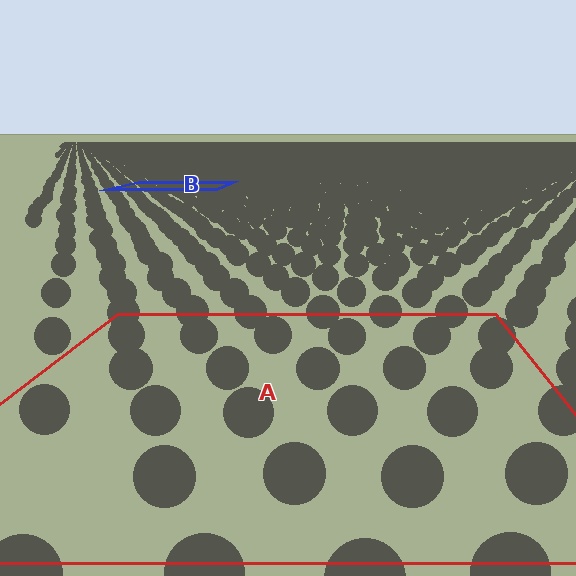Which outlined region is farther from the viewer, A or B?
Region B is farther from the viewer — the texture elements inside it appear smaller and more densely packed.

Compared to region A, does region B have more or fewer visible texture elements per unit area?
Region B has more texture elements per unit area — they are packed more densely because it is farther away.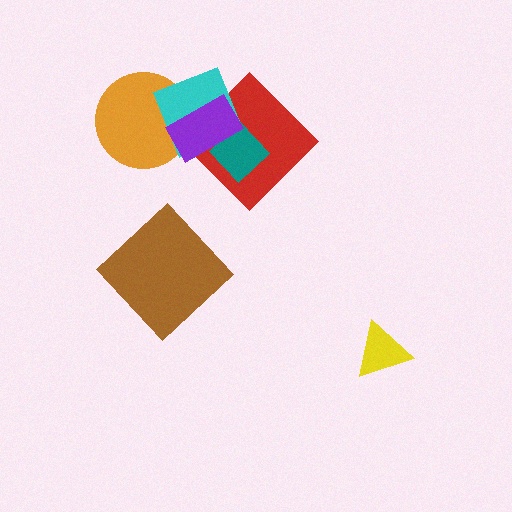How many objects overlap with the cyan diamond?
4 objects overlap with the cyan diamond.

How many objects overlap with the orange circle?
2 objects overlap with the orange circle.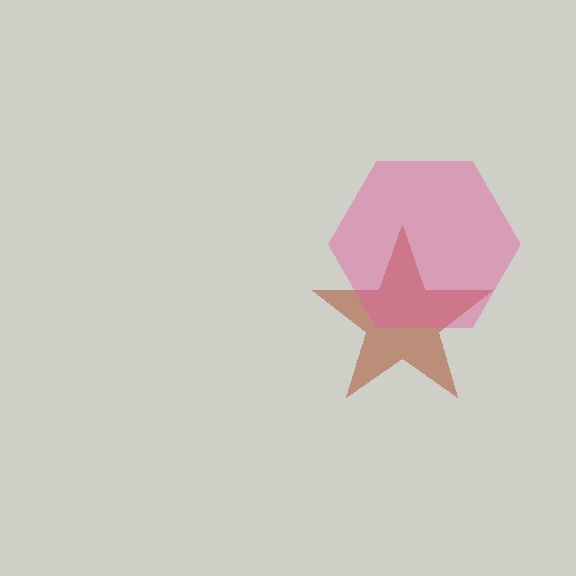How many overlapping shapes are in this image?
There are 2 overlapping shapes in the image.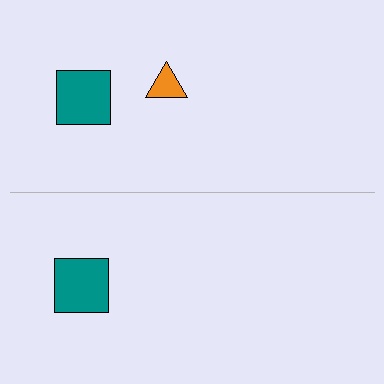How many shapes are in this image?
There are 3 shapes in this image.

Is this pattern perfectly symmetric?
No, the pattern is not perfectly symmetric. A orange triangle is missing from the bottom side.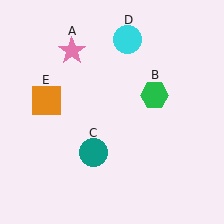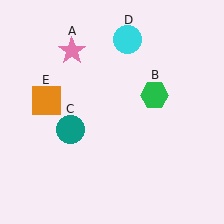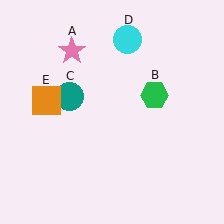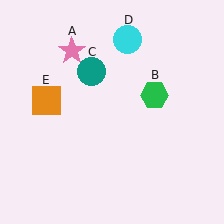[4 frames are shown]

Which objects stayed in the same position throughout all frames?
Pink star (object A) and green hexagon (object B) and cyan circle (object D) and orange square (object E) remained stationary.